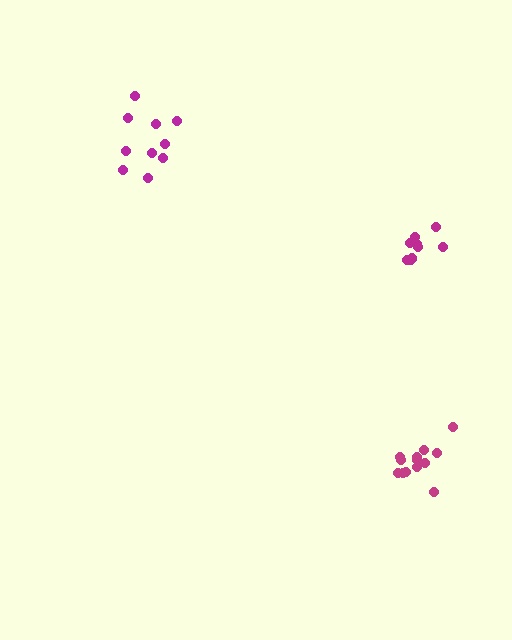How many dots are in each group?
Group 1: 10 dots, Group 2: 10 dots, Group 3: 13 dots (33 total).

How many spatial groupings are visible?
There are 3 spatial groupings.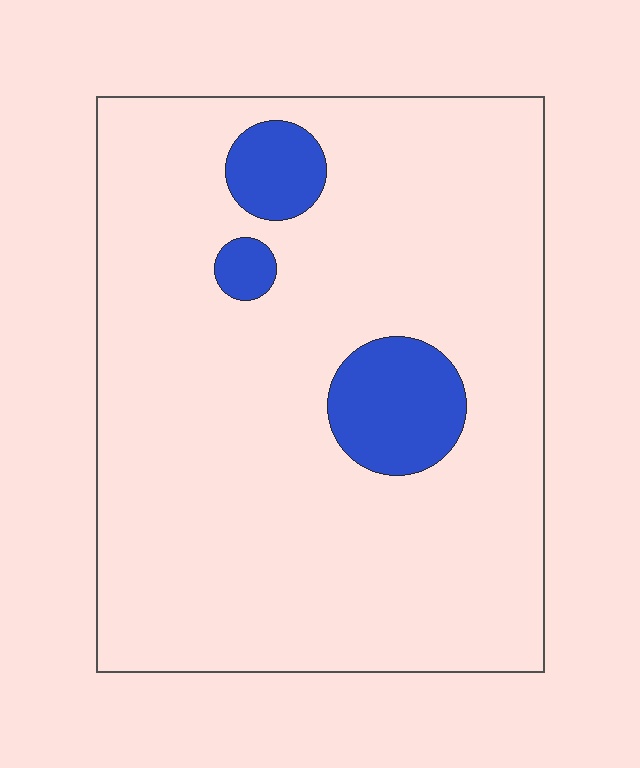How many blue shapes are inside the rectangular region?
3.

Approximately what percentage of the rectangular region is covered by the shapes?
Approximately 10%.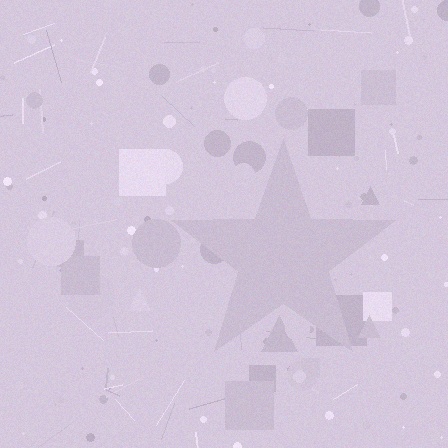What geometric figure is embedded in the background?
A star is embedded in the background.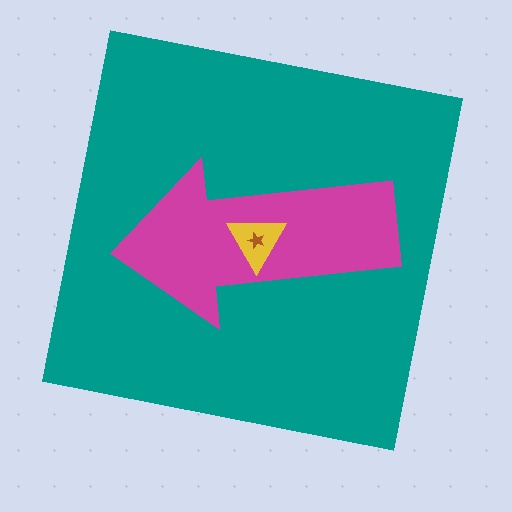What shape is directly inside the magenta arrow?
The yellow triangle.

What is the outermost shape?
The teal square.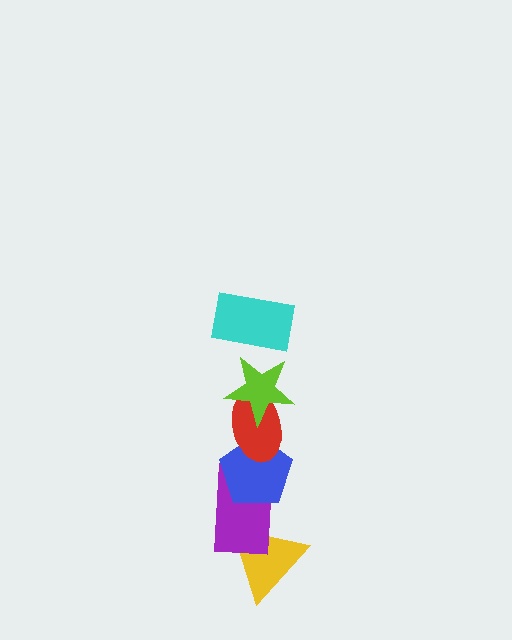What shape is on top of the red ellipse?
The lime star is on top of the red ellipse.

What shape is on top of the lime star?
The cyan rectangle is on top of the lime star.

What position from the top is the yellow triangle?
The yellow triangle is 6th from the top.